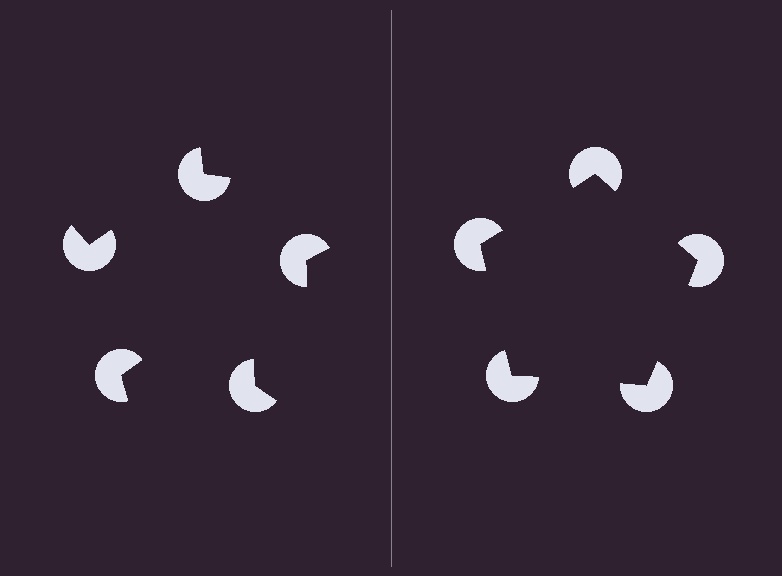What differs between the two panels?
The pac-man discs are positioned identically on both sides; only the wedge orientations differ. On the right they align to a pentagon; on the left they are misaligned.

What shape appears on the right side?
An illusory pentagon.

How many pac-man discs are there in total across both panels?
10 — 5 on each side.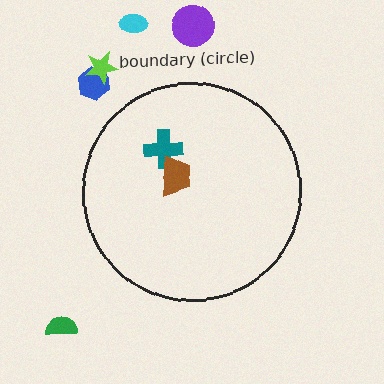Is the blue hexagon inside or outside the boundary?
Outside.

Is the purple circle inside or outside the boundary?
Outside.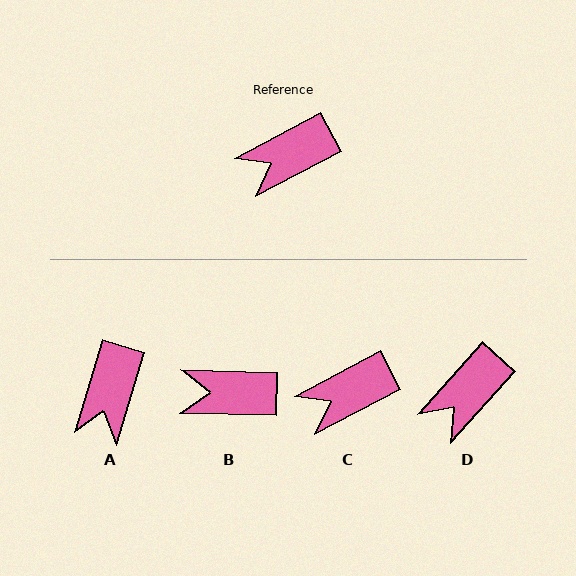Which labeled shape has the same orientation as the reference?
C.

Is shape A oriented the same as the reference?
No, it is off by about 45 degrees.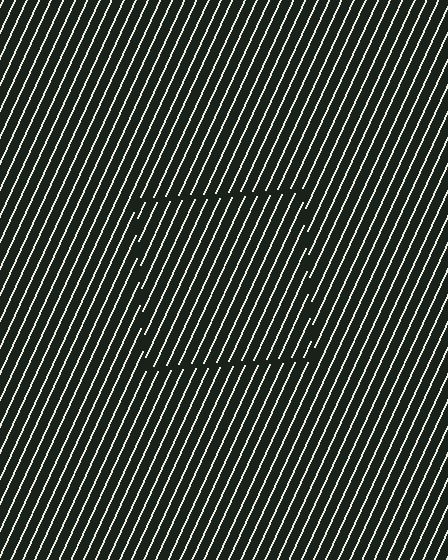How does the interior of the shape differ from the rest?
The interior of the shape contains the same grating, shifted by half a period — the contour is defined by the phase discontinuity where line-ends from the inner and outer gratings abut.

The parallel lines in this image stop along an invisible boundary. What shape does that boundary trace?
An illusory square. The interior of the shape contains the same grating, shifted by half a period — the contour is defined by the phase discontinuity where line-ends from the inner and outer gratings abut.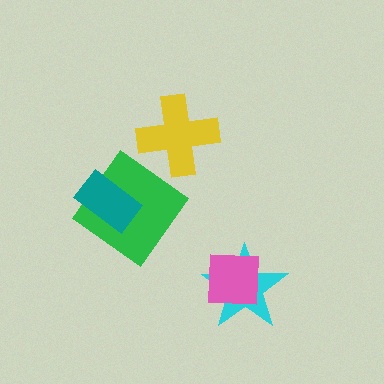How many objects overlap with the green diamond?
1 object overlaps with the green diamond.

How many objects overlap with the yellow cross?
0 objects overlap with the yellow cross.